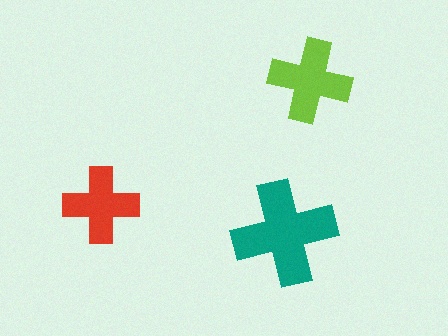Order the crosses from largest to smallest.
the teal one, the lime one, the red one.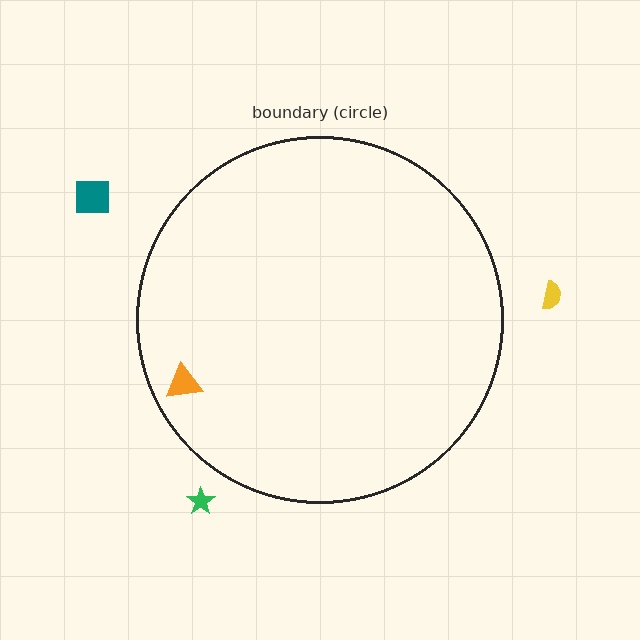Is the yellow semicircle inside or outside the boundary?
Outside.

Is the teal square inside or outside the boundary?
Outside.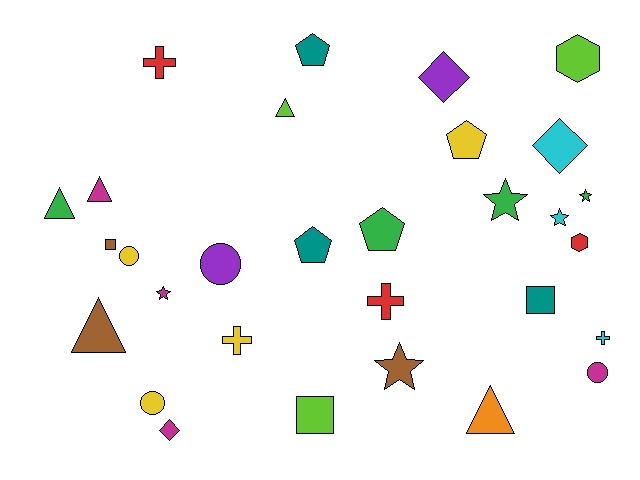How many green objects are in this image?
There are 4 green objects.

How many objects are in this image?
There are 30 objects.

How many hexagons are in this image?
There are 2 hexagons.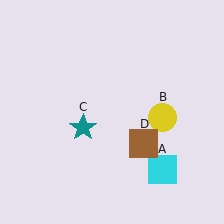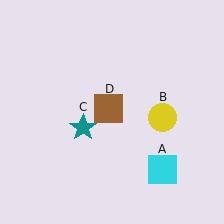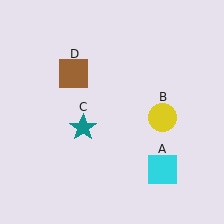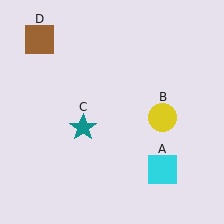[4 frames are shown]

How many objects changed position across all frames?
1 object changed position: brown square (object D).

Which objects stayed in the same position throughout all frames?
Cyan square (object A) and yellow circle (object B) and teal star (object C) remained stationary.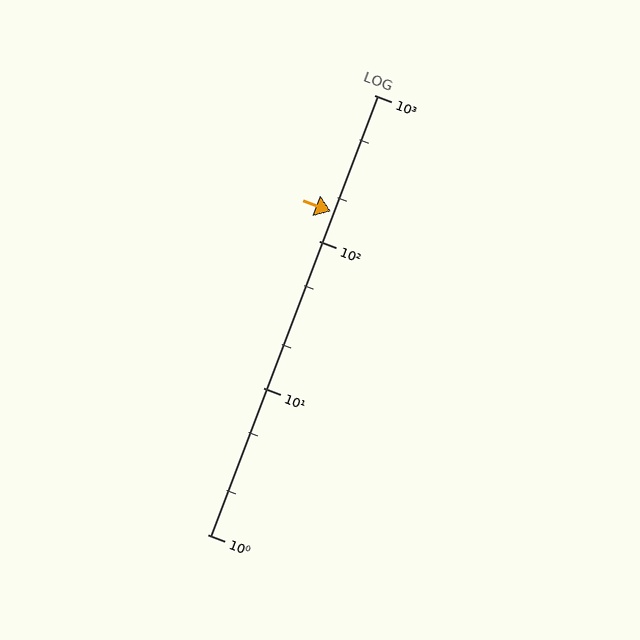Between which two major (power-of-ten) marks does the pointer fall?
The pointer is between 100 and 1000.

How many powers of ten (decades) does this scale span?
The scale spans 3 decades, from 1 to 1000.